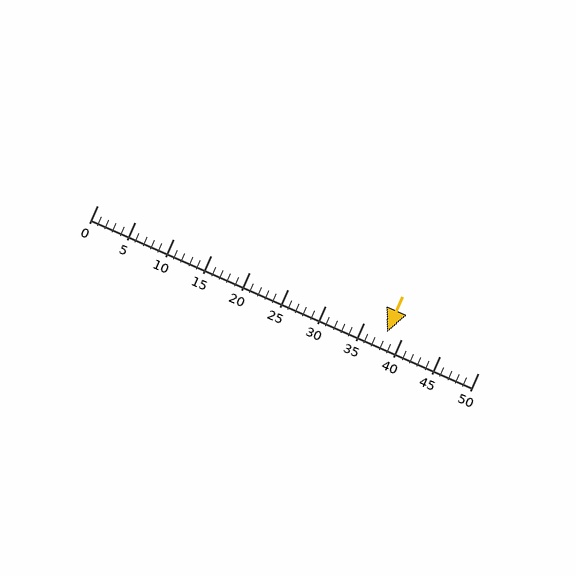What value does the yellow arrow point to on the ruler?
The yellow arrow points to approximately 38.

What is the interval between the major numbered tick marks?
The major tick marks are spaced 5 units apart.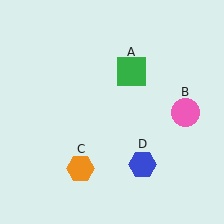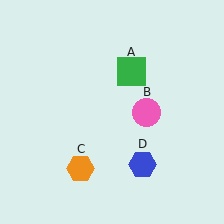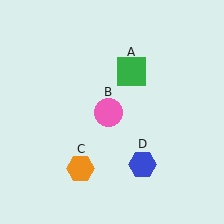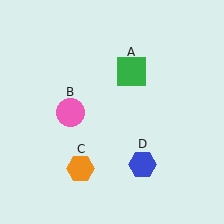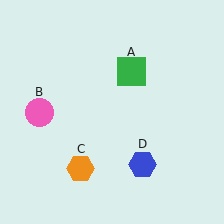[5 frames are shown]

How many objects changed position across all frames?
1 object changed position: pink circle (object B).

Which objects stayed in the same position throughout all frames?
Green square (object A) and orange hexagon (object C) and blue hexagon (object D) remained stationary.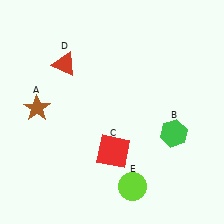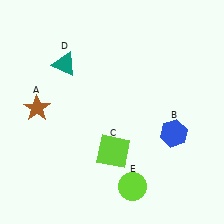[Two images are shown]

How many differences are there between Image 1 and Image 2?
There are 3 differences between the two images.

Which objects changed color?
B changed from green to blue. C changed from red to lime. D changed from red to teal.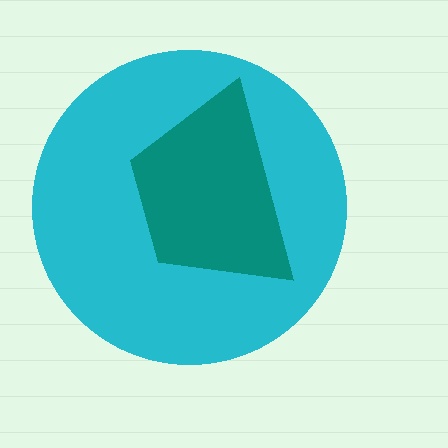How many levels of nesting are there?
2.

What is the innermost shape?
The teal trapezoid.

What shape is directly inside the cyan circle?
The teal trapezoid.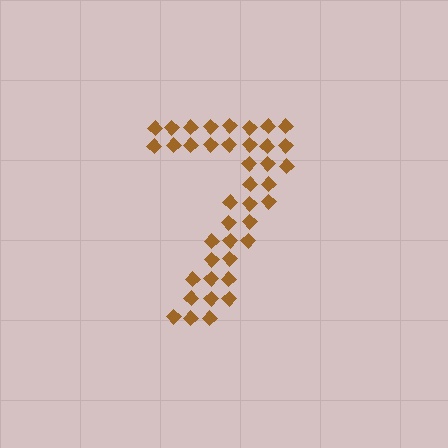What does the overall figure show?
The overall figure shows the digit 7.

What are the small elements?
The small elements are diamonds.